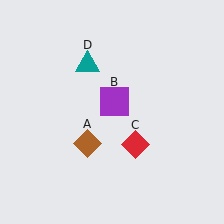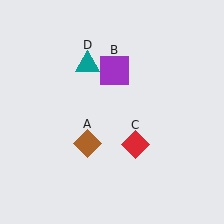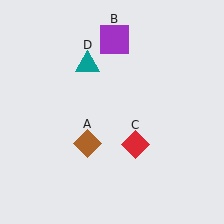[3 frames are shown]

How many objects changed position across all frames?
1 object changed position: purple square (object B).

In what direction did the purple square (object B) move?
The purple square (object B) moved up.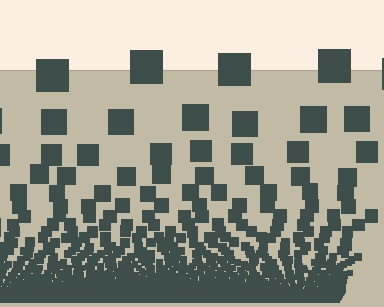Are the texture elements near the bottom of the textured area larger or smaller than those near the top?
Smaller. The gradient is inverted — elements near the bottom are smaller and denser.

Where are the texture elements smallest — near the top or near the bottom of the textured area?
Near the bottom.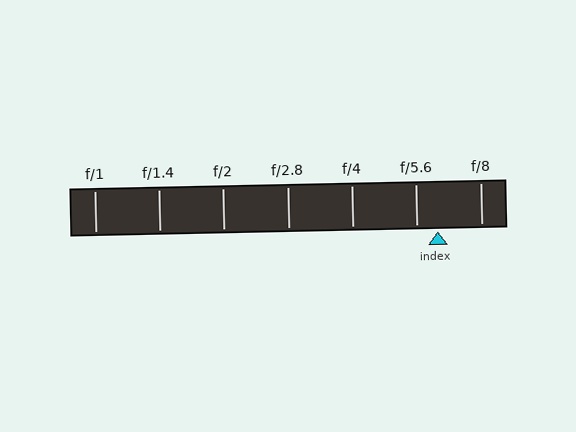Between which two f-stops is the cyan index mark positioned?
The index mark is between f/5.6 and f/8.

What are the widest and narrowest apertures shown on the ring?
The widest aperture shown is f/1 and the narrowest is f/8.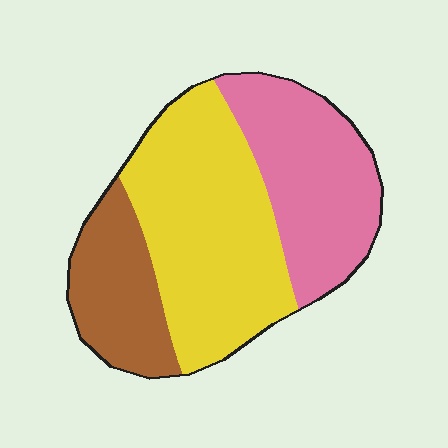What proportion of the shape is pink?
Pink takes up about one third (1/3) of the shape.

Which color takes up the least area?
Brown, at roughly 20%.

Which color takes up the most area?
Yellow, at roughly 45%.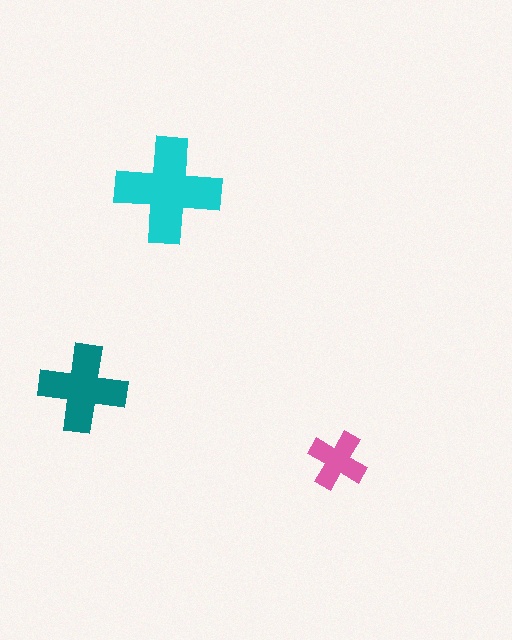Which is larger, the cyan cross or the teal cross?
The cyan one.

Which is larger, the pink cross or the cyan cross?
The cyan one.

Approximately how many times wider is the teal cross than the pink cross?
About 1.5 times wider.